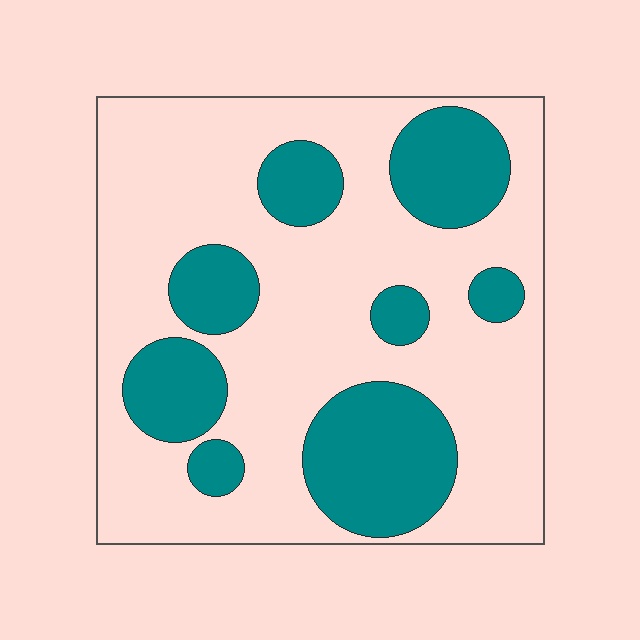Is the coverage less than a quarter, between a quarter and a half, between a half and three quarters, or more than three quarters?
Between a quarter and a half.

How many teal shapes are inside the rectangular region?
8.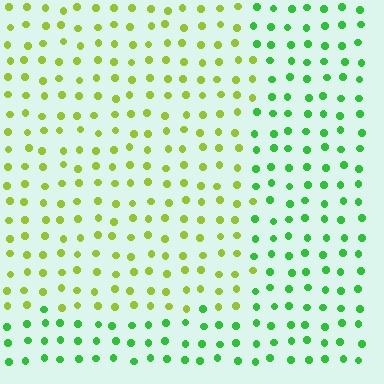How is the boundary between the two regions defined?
The boundary is defined purely by a slight shift in hue (about 46 degrees). Spacing, size, and orientation are identical on both sides.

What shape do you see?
I see a rectangle.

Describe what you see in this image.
The image is filled with small green elements in a uniform arrangement. A rectangle-shaped region is visible where the elements are tinted to a slightly different hue, forming a subtle color boundary.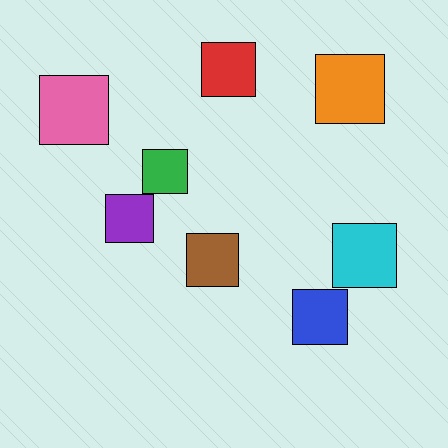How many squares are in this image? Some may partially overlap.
There are 8 squares.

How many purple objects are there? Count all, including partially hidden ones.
There is 1 purple object.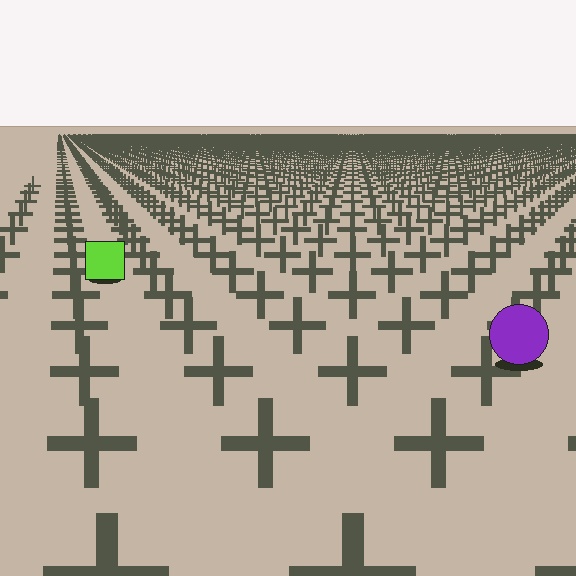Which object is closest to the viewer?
The purple circle is closest. The texture marks near it are larger and more spread out.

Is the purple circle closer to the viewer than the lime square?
Yes. The purple circle is closer — you can tell from the texture gradient: the ground texture is coarser near it.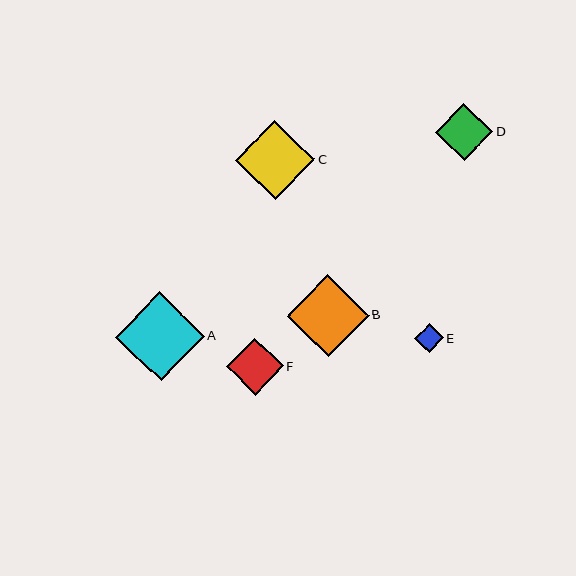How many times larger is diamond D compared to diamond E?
Diamond D is approximately 2.0 times the size of diamond E.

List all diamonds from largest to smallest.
From largest to smallest: A, B, C, D, F, E.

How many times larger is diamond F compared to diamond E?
Diamond F is approximately 2.0 times the size of diamond E.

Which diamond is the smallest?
Diamond E is the smallest with a size of approximately 28 pixels.